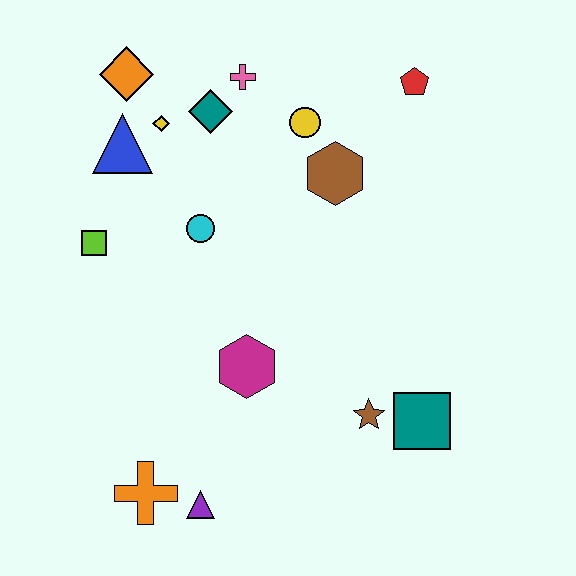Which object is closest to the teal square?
The brown star is closest to the teal square.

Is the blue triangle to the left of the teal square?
Yes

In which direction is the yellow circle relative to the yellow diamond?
The yellow circle is to the right of the yellow diamond.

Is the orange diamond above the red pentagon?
Yes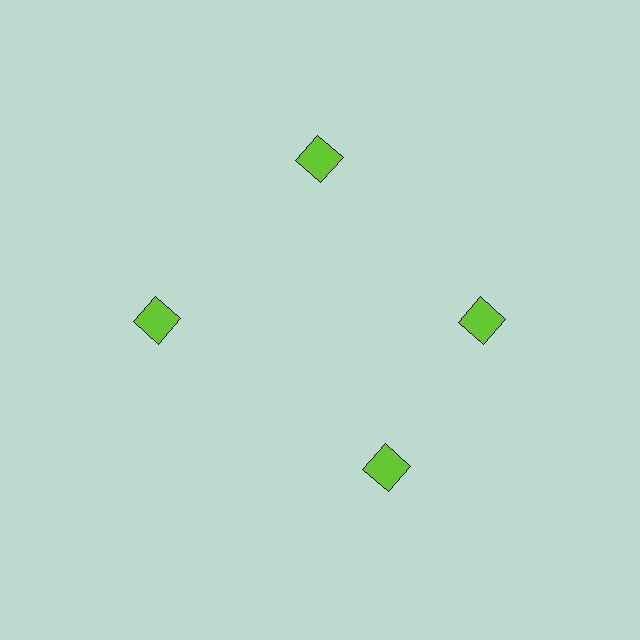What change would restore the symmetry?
The symmetry would be restored by rotating it back into even spacing with its neighbors so that all 4 squares sit at equal angles and equal distance from the center.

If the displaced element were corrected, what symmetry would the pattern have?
It would have 4-fold rotational symmetry — the pattern would map onto itself every 90 degrees.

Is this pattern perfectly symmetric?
No. The 4 lime squares are arranged in a ring, but one element near the 6 o'clock position is rotated out of alignment along the ring, breaking the 4-fold rotational symmetry.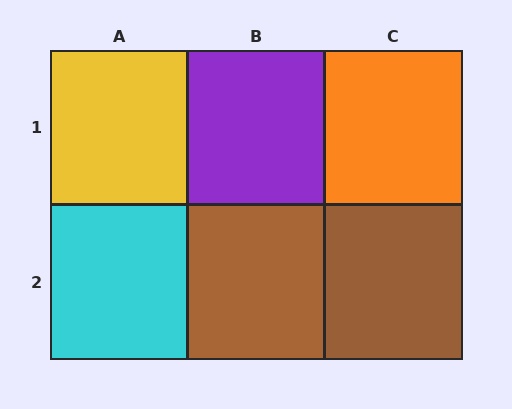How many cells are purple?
1 cell is purple.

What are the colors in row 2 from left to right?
Cyan, brown, brown.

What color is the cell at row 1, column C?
Orange.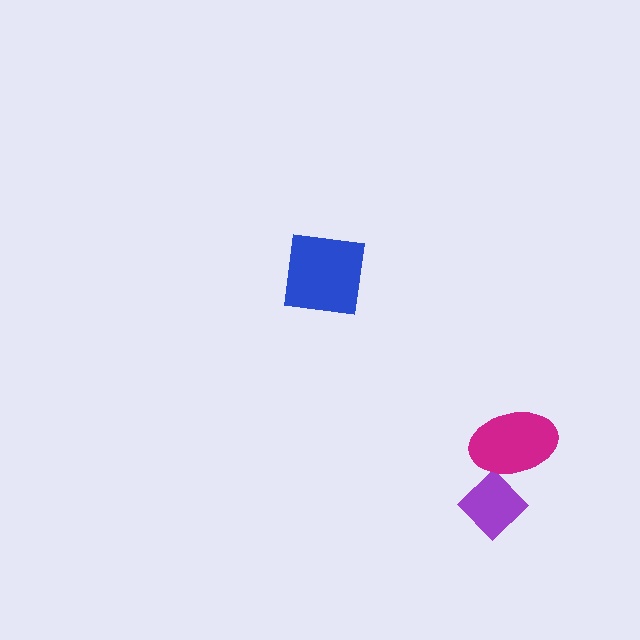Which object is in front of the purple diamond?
The magenta ellipse is in front of the purple diamond.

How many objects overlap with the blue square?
0 objects overlap with the blue square.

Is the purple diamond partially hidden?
Yes, it is partially covered by another shape.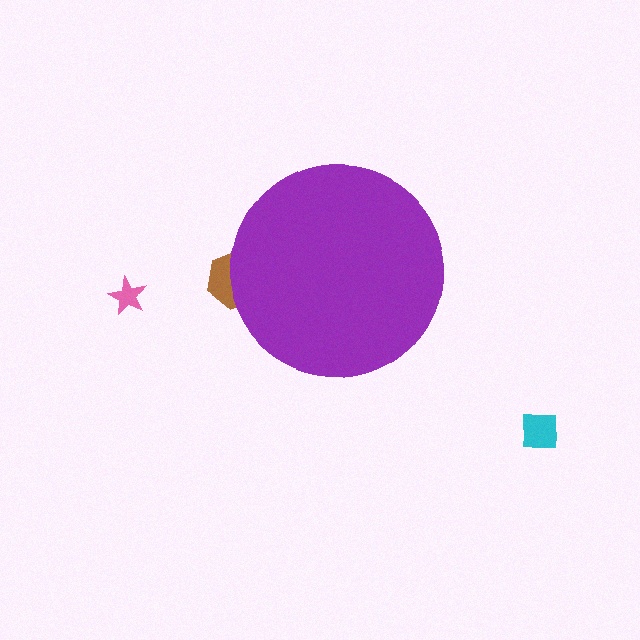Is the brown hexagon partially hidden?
Yes, the brown hexagon is partially hidden behind the purple circle.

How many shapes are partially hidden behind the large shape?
1 shape is partially hidden.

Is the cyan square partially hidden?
No, the cyan square is fully visible.